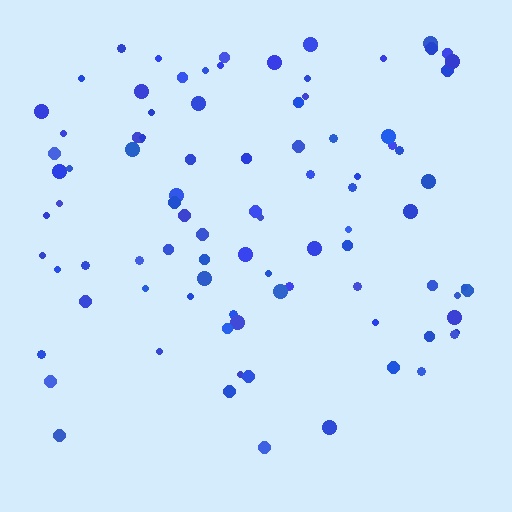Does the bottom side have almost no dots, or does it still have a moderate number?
Still a moderate number, just noticeably fewer than the top.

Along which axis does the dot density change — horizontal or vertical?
Vertical.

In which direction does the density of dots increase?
From bottom to top, with the top side densest.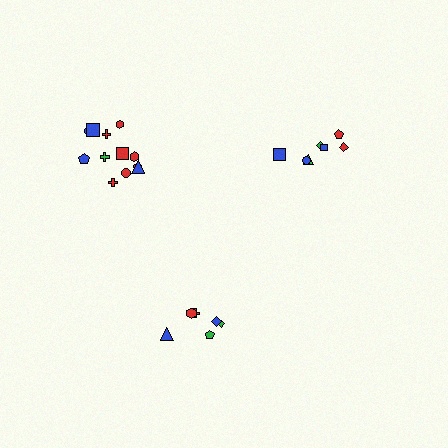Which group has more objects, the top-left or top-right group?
The top-left group.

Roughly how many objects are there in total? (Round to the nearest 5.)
Roughly 25 objects in total.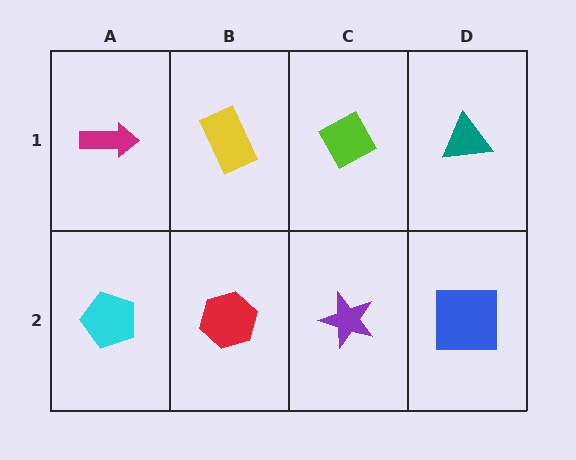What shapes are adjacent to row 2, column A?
A magenta arrow (row 1, column A), a red hexagon (row 2, column B).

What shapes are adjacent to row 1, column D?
A blue square (row 2, column D), a lime diamond (row 1, column C).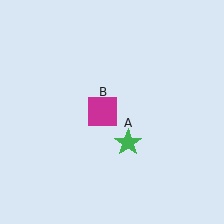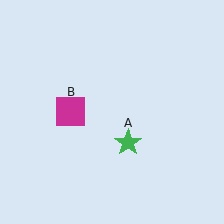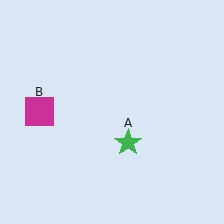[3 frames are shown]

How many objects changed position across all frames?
1 object changed position: magenta square (object B).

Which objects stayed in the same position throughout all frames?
Green star (object A) remained stationary.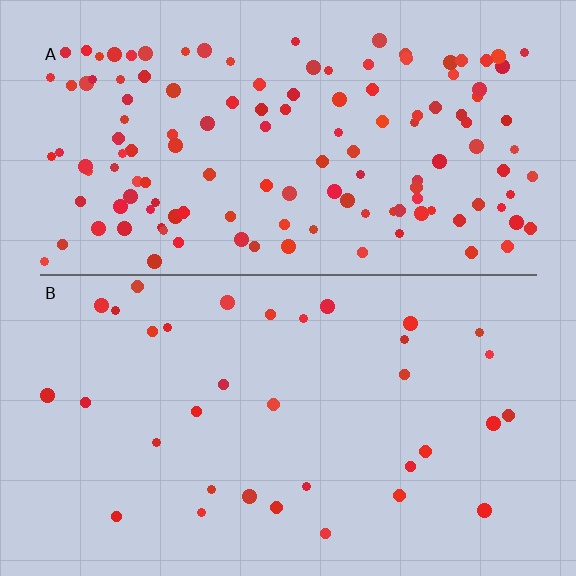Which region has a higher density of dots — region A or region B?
A (the top).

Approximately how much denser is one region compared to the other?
Approximately 3.9× — region A over region B.